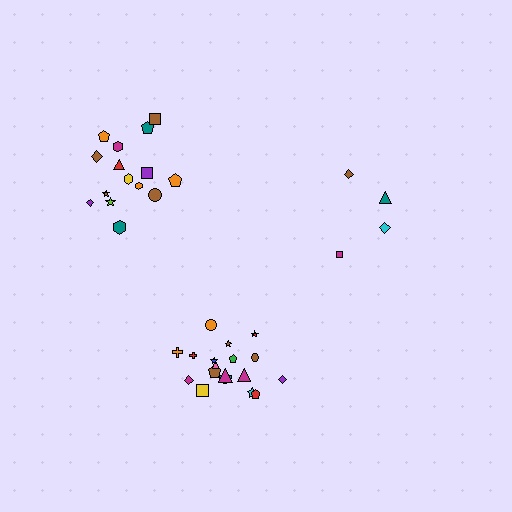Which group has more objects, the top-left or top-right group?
The top-left group.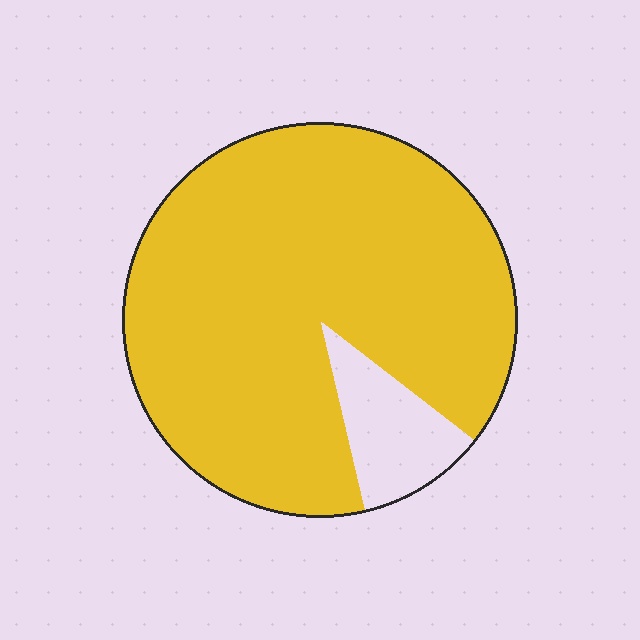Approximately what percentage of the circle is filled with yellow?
Approximately 90%.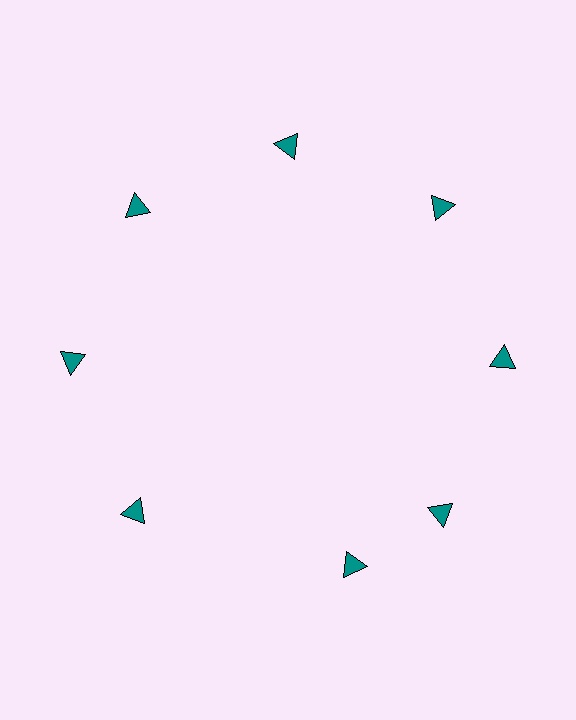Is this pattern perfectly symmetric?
No. The 8 teal triangles are arranged in a ring, but one element near the 6 o'clock position is rotated out of alignment along the ring, breaking the 8-fold rotational symmetry.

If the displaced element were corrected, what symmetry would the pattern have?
It would have 8-fold rotational symmetry — the pattern would map onto itself every 45 degrees.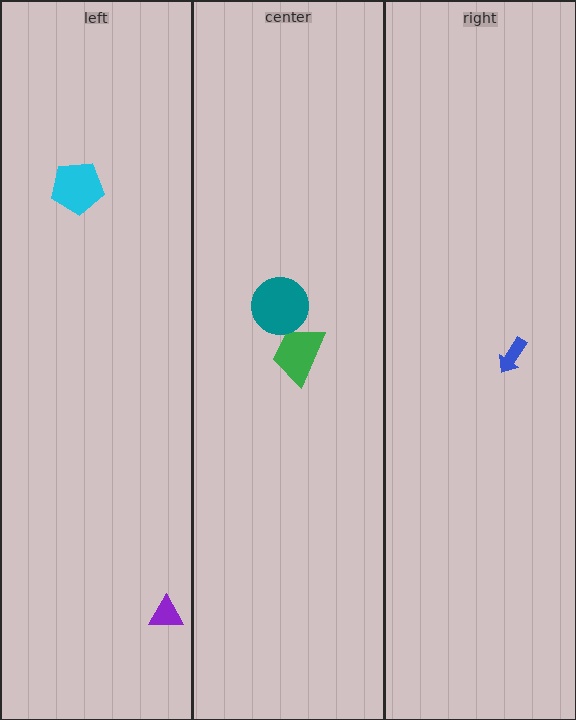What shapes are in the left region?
The purple triangle, the cyan pentagon.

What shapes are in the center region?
The green trapezoid, the teal circle.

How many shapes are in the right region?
1.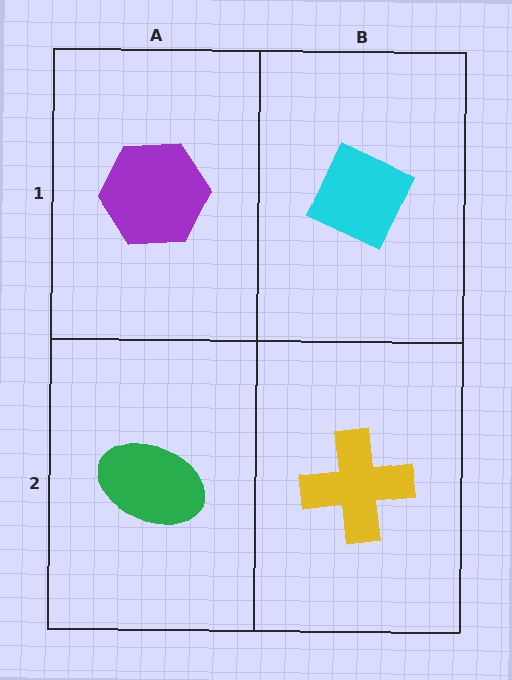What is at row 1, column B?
A cyan diamond.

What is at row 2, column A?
A green ellipse.